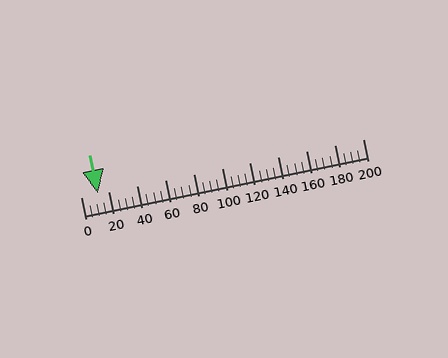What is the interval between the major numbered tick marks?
The major tick marks are spaced 20 units apart.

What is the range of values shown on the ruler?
The ruler shows values from 0 to 200.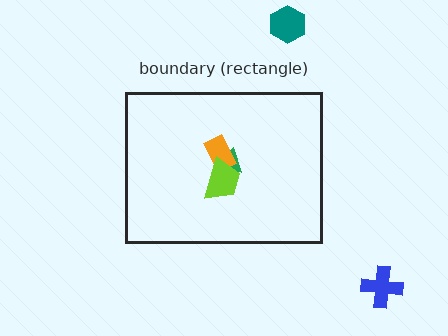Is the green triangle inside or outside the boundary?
Inside.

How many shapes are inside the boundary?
3 inside, 2 outside.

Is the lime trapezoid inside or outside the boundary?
Inside.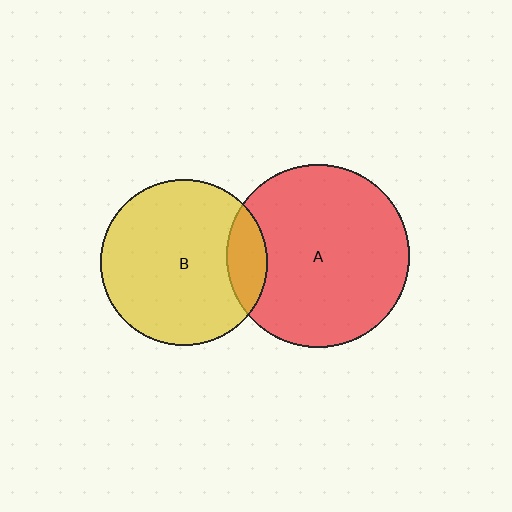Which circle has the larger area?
Circle A (red).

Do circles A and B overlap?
Yes.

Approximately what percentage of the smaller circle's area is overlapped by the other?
Approximately 15%.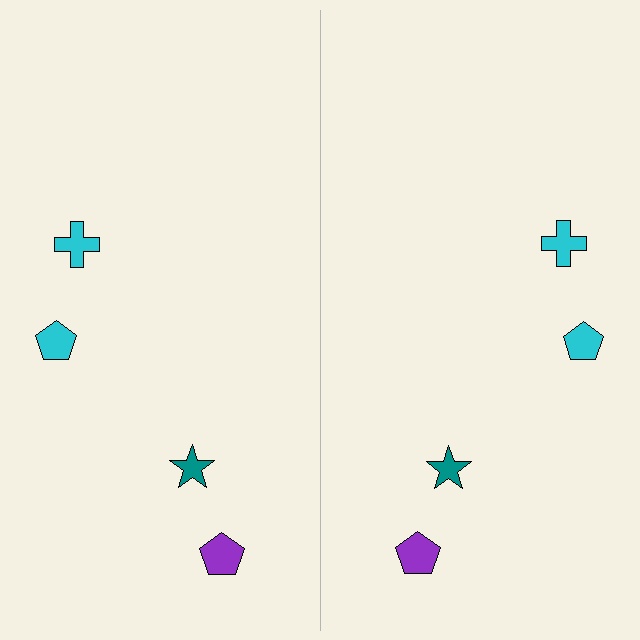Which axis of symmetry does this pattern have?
The pattern has a vertical axis of symmetry running through the center of the image.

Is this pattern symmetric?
Yes, this pattern has bilateral (reflection) symmetry.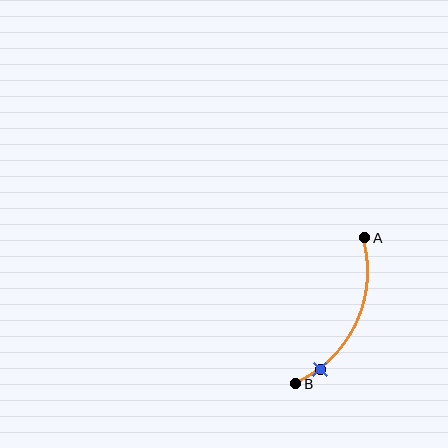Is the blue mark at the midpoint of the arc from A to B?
No. The blue mark lies on the arc but is closer to endpoint B. The arc midpoint would be at the point on the curve equidistant along the arc from both A and B.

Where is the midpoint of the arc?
The arc midpoint is the point on the curve farthest from the straight line joining A and B. It sits to the right of that line.